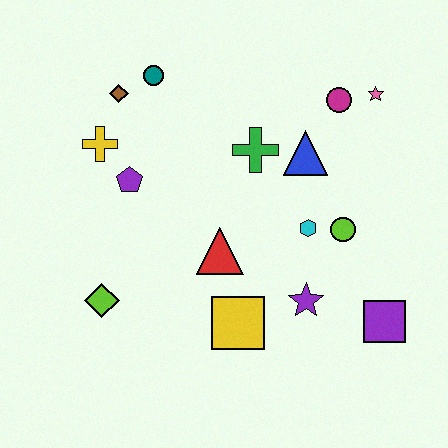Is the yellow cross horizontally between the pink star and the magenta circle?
No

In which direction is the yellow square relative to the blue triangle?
The yellow square is below the blue triangle.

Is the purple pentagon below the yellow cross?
Yes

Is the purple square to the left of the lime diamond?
No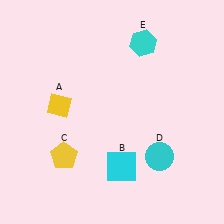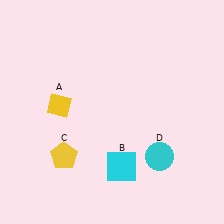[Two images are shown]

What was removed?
The cyan hexagon (E) was removed in Image 2.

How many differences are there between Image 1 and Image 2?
There is 1 difference between the two images.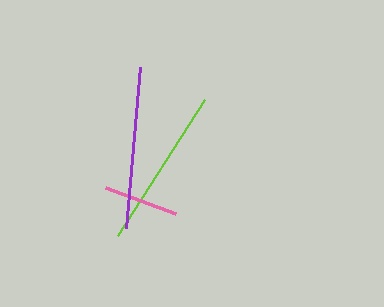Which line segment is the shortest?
The pink line is the shortest at approximately 75 pixels.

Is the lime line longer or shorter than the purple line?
The purple line is longer than the lime line.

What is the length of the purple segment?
The purple segment is approximately 162 pixels long.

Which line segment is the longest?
The purple line is the longest at approximately 162 pixels.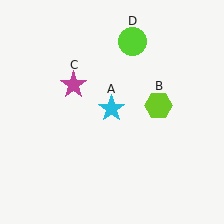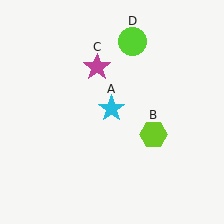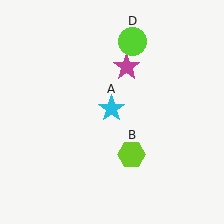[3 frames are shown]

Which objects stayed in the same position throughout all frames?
Cyan star (object A) and lime circle (object D) remained stationary.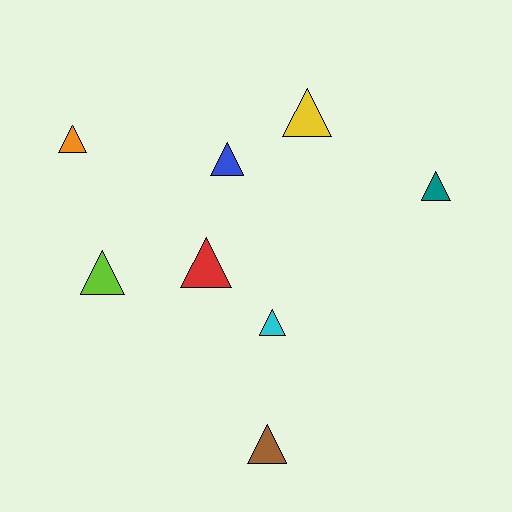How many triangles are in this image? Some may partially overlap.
There are 8 triangles.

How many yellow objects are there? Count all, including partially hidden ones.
There is 1 yellow object.